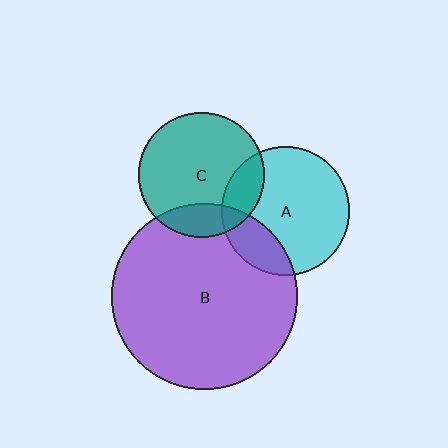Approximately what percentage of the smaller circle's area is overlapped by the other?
Approximately 20%.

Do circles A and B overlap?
Yes.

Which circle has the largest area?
Circle B (purple).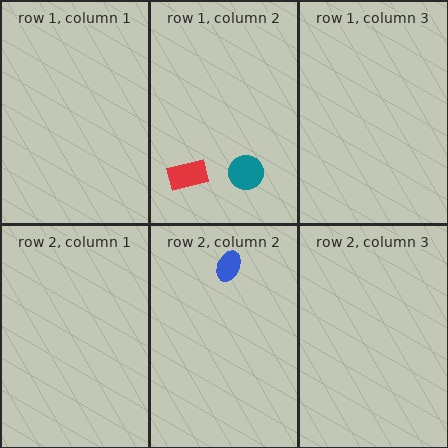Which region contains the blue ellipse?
The row 2, column 2 region.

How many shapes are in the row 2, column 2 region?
1.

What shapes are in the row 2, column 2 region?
The blue ellipse.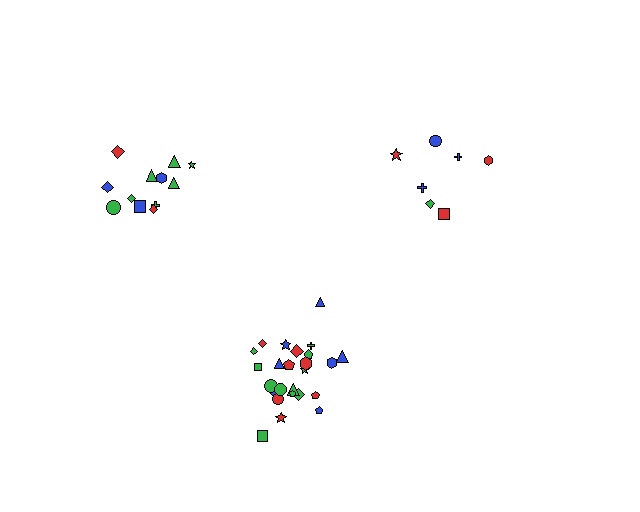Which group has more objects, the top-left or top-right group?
The top-left group.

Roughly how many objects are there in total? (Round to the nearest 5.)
Roughly 45 objects in total.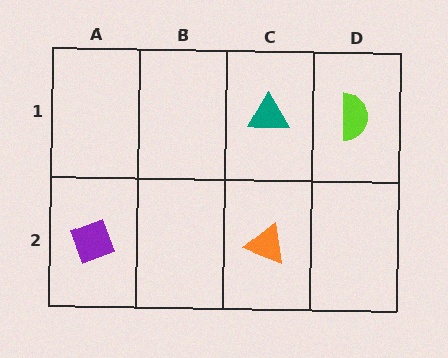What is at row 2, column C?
An orange triangle.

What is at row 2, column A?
A purple diamond.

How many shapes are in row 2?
2 shapes.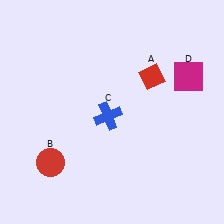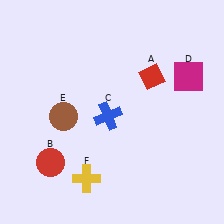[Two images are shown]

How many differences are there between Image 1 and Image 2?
There are 2 differences between the two images.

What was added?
A brown circle (E), a yellow cross (F) were added in Image 2.